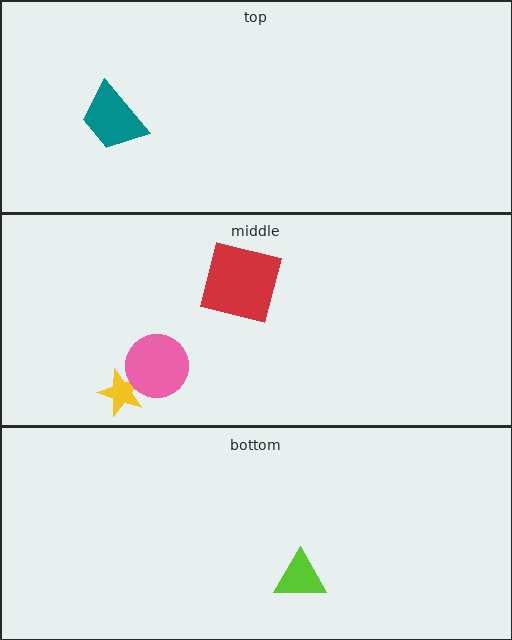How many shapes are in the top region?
1.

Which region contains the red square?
The middle region.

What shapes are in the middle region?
The yellow star, the red square, the pink circle.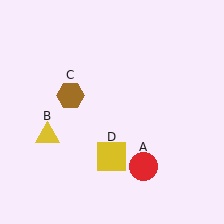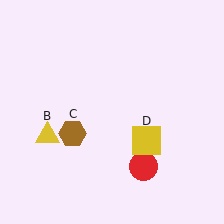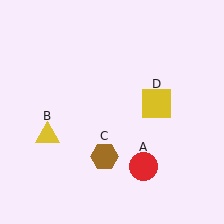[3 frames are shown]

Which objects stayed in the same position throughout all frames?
Red circle (object A) and yellow triangle (object B) remained stationary.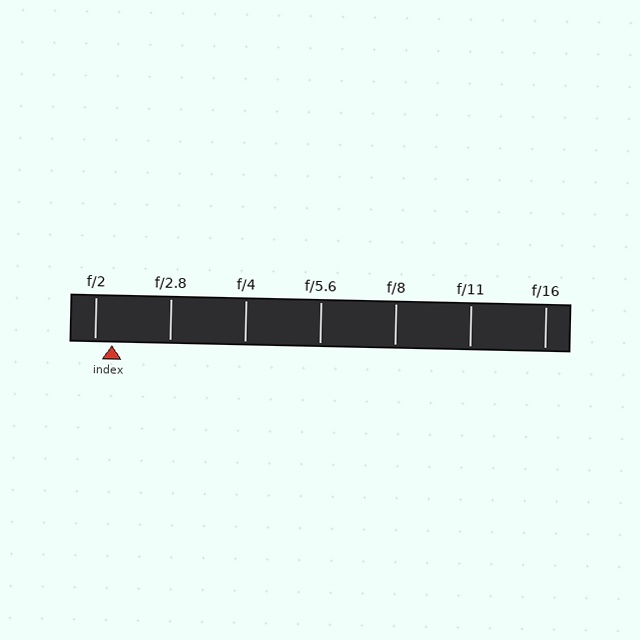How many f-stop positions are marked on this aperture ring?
There are 7 f-stop positions marked.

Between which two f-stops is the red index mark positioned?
The index mark is between f/2 and f/2.8.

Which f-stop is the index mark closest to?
The index mark is closest to f/2.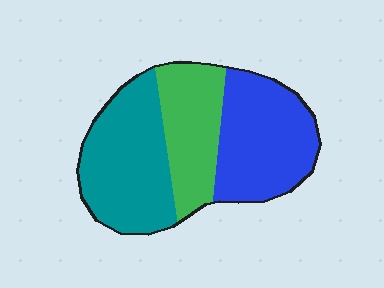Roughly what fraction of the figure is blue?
Blue covers roughly 35% of the figure.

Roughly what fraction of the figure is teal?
Teal takes up about three eighths (3/8) of the figure.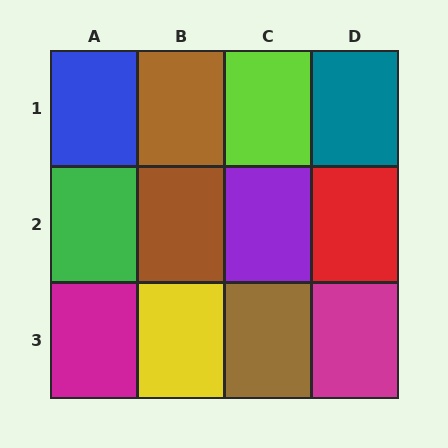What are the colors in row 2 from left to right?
Green, brown, purple, red.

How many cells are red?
1 cell is red.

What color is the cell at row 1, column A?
Blue.